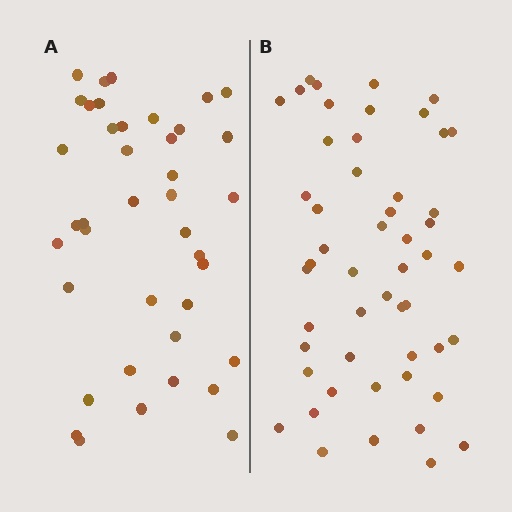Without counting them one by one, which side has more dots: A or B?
Region B (the right region) has more dots.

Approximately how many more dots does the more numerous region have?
Region B has roughly 12 or so more dots than region A.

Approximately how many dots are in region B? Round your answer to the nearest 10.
About 50 dots. (The exact count is 51, which rounds to 50.)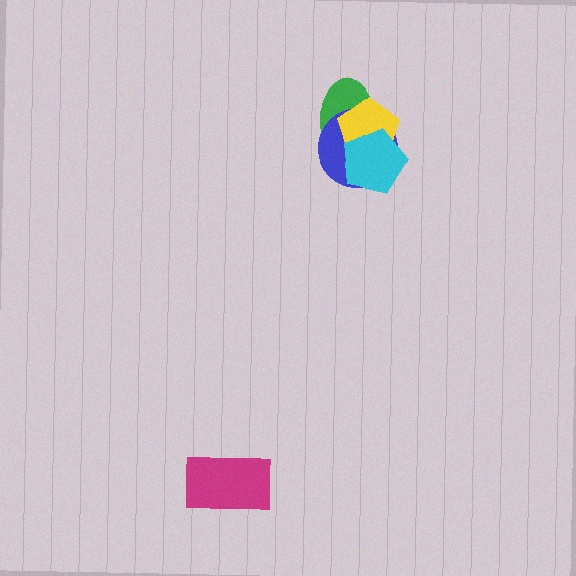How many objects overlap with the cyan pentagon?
3 objects overlap with the cyan pentagon.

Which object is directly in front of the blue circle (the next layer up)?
The yellow pentagon is directly in front of the blue circle.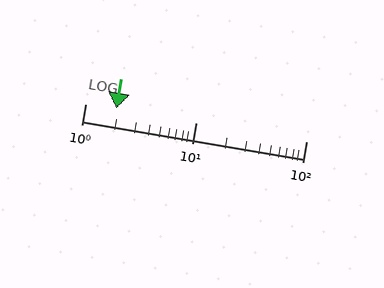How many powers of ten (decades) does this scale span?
The scale spans 2 decades, from 1 to 100.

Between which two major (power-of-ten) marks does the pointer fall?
The pointer is between 1 and 10.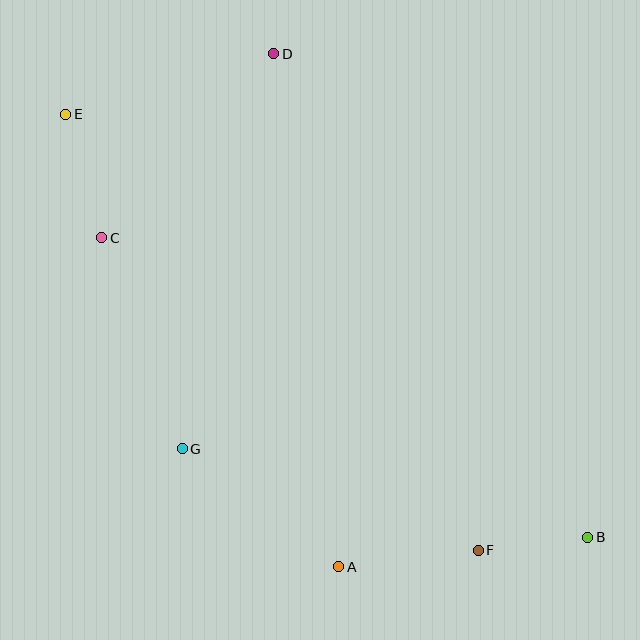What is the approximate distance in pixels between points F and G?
The distance between F and G is approximately 313 pixels.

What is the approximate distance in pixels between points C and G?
The distance between C and G is approximately 226 pixels.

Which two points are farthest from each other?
Points B and E are farthest from each other.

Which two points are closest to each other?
Points B and F are closest to each other.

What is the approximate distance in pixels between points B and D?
The distance between B and D is approximately 577 pixels.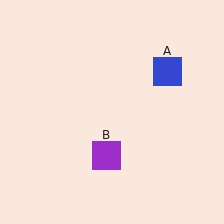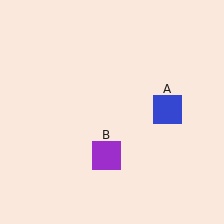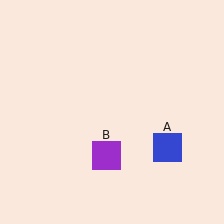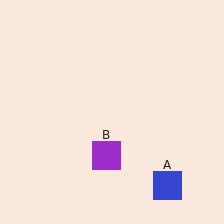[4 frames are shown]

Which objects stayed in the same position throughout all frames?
Purple square (object B) remained stationary.